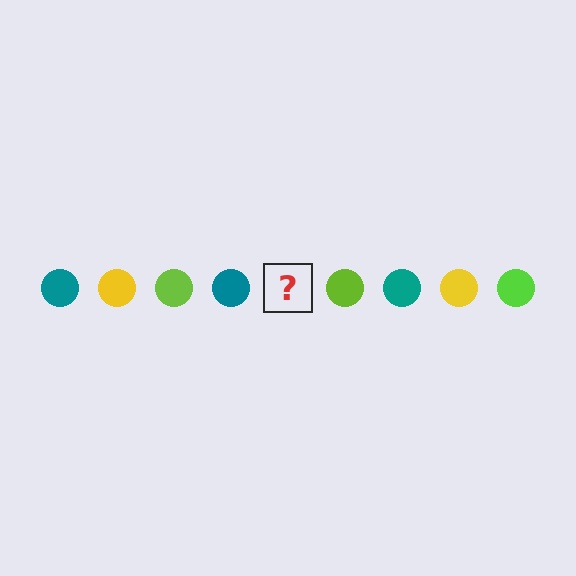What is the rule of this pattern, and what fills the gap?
The rule is that the pattern cycles through teal, yellow, lime circles. The gap should be filled with a yellow circle.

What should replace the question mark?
The question mark should be replaced with a yellow circle.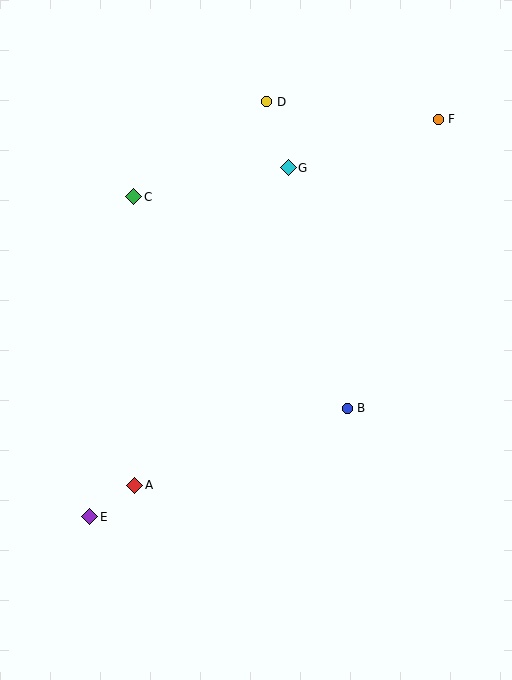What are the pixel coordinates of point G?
Point G is at (288, 168).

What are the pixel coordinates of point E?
Point E is at (90, 517).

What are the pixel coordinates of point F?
Point F is at (438, 119).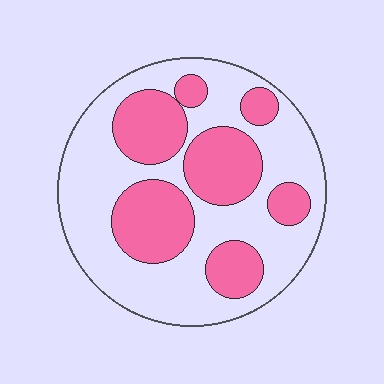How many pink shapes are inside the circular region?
7.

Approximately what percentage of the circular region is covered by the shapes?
Approximately 40%.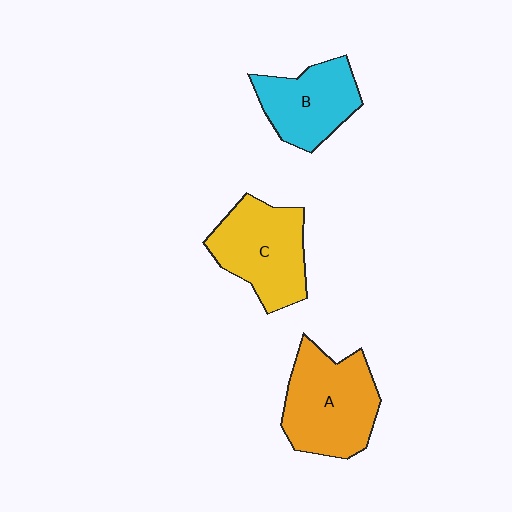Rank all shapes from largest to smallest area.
From largest to smallest: A (orange), C (yellow), B (cyan).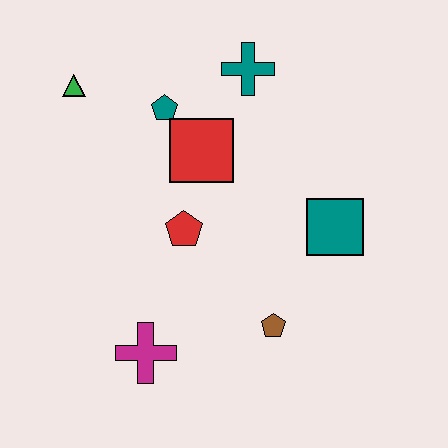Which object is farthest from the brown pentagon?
The green triangle is farthest from the brown pentagon.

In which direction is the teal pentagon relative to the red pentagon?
The teal pentagon is above the red pentagon.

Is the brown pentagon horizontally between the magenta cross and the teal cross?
No